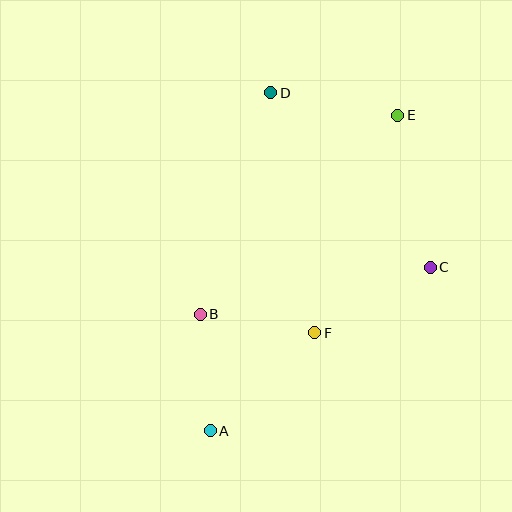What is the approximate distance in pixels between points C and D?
The distance between C and D is approximately 236 pixels.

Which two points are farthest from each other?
Points A and E are farthest from each other.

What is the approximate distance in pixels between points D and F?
The distance between D and F is approximately 244 pixels.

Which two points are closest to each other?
Points B and F are closest to each other.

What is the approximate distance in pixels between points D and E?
The distance between D and E is approximately 129 pixels.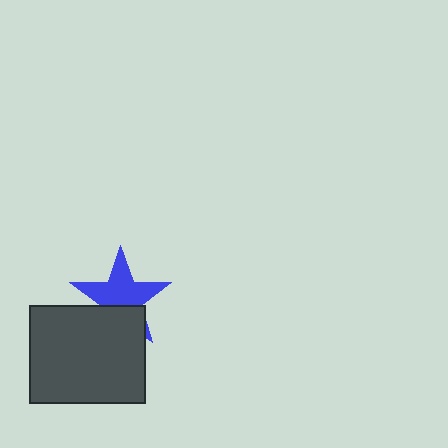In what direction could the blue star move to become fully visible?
The blue star could move up. That would shift it out from behind the dark gray rectangle entirely.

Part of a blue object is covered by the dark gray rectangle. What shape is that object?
It is a star.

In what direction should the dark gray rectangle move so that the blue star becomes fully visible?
The dark gray rectangle should move down. That is the shortest direction to clear the overlap and leave the blue star fully visible.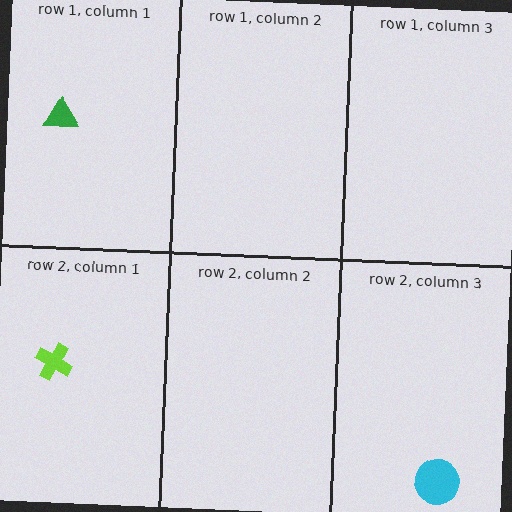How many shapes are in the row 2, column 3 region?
1.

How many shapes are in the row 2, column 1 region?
1.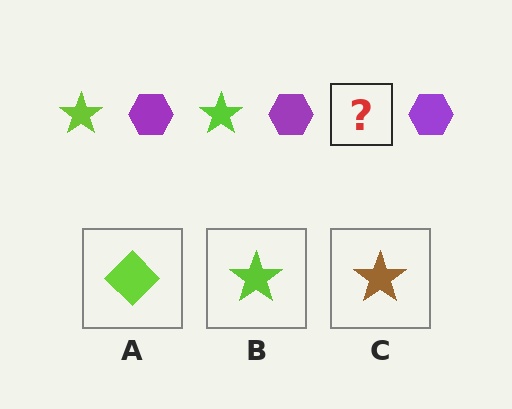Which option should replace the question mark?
Option B.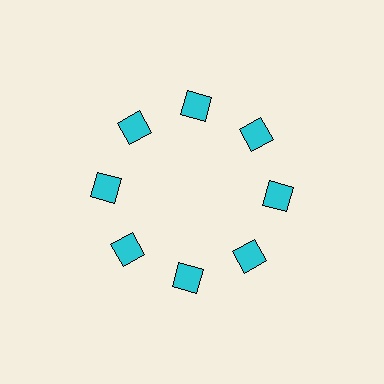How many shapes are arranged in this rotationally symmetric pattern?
There are 8 shapes, arranged in 8 groups of 1.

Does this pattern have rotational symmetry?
Yes, this pattern has 8-fold rotational symmetry. It looks the same after rotating 45 degrees around the center.